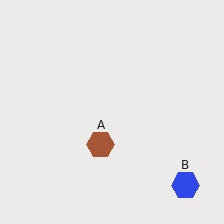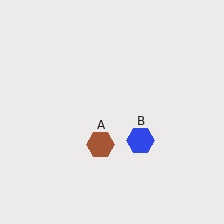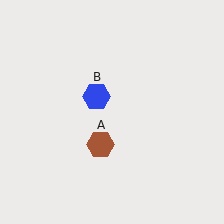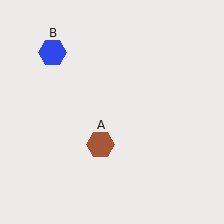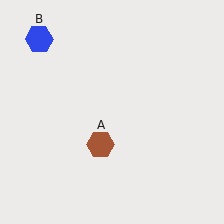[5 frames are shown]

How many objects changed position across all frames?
1 object changed position: blue hexagon (object B).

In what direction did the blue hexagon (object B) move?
The blue hexagon (object B) moved up and to the left.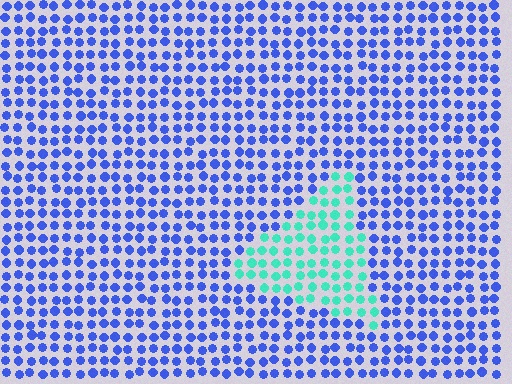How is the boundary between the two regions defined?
The boundary is defined purely by a slight shift in hue (about 65 degrees). Spacing, size, and orientation are identical on both sides.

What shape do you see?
I see a triangle.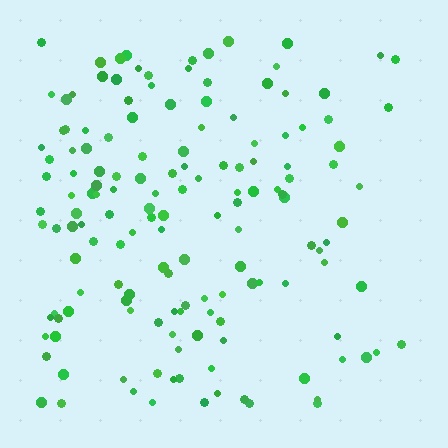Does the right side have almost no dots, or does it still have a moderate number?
Still a moderate number, just noticeably fewer than the left.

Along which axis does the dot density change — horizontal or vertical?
Horizontal.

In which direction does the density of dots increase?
From right to left, with the left side densest.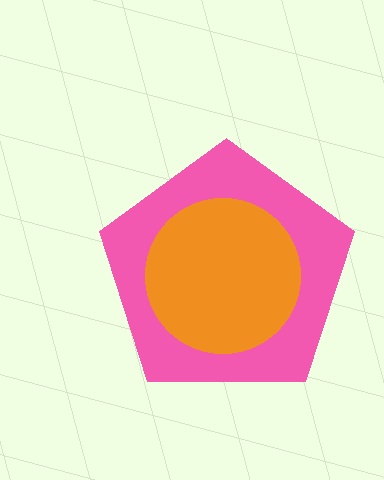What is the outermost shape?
The pink pentagon.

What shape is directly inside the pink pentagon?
The orange circle.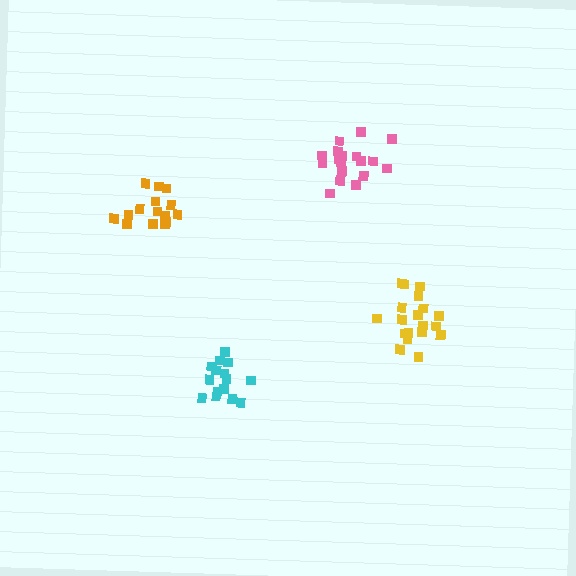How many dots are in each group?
Group 1: 16 dots, Group 2: 19 dots, Group 3: 19 dots, Group 4: 16 dots (70 total).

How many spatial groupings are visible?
There are 4 spatial groupings.